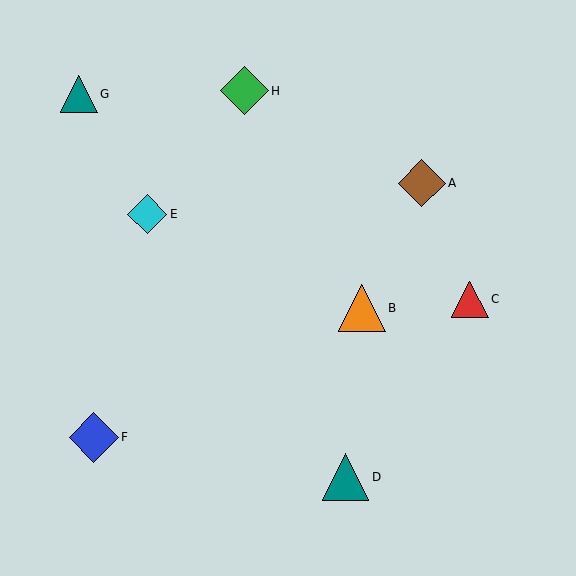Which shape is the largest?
The blue diamond (labeled F) is the largest.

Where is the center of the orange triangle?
The center of the orange triangle is at (362, 308).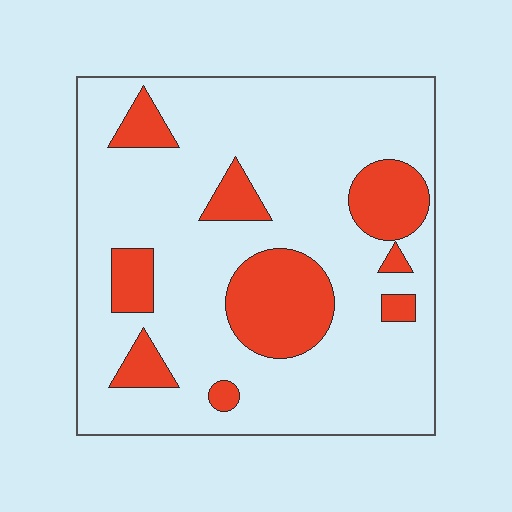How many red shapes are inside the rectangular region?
9.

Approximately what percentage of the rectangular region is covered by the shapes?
Approximately 20%.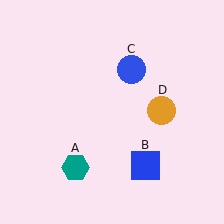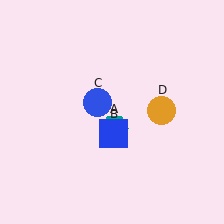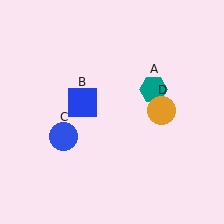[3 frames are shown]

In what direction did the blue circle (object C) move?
The blue circle (object C) moved down and to the left.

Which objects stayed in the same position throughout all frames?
Orange circle (object D) remained stationary.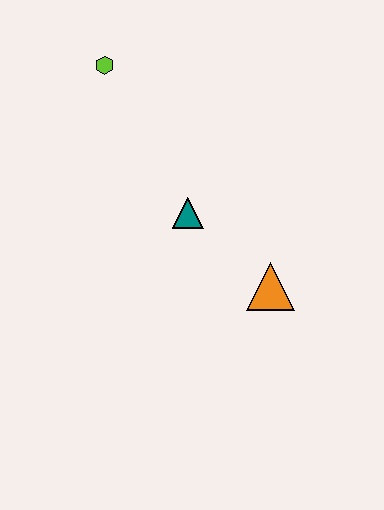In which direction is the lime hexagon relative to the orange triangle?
The lime hexagon is above the orange triangle.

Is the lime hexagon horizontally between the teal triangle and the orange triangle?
No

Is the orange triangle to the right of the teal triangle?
Yes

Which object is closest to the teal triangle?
The orange triangle is closest to the teal triangle.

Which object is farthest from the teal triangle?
The lime hexagon is farthest from the teal triangle.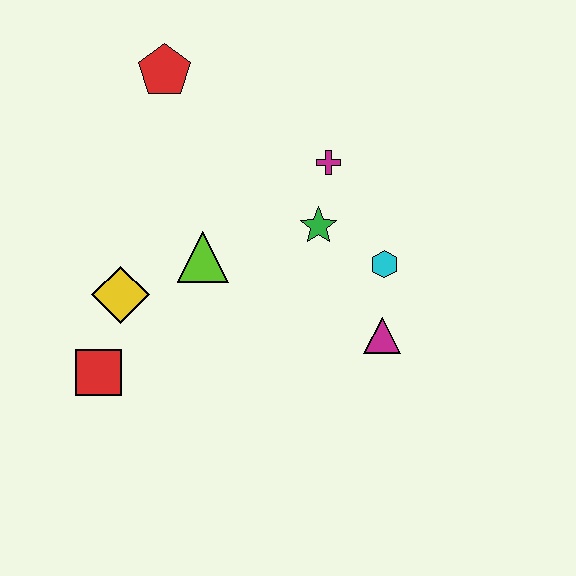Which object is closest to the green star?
The magenta cross is closest to the green star.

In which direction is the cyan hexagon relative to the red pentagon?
The cyan hexagon is to the right of the red pentagon.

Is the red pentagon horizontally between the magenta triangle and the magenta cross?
No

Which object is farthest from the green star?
The red square is farthest from the green star.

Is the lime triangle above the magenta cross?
No